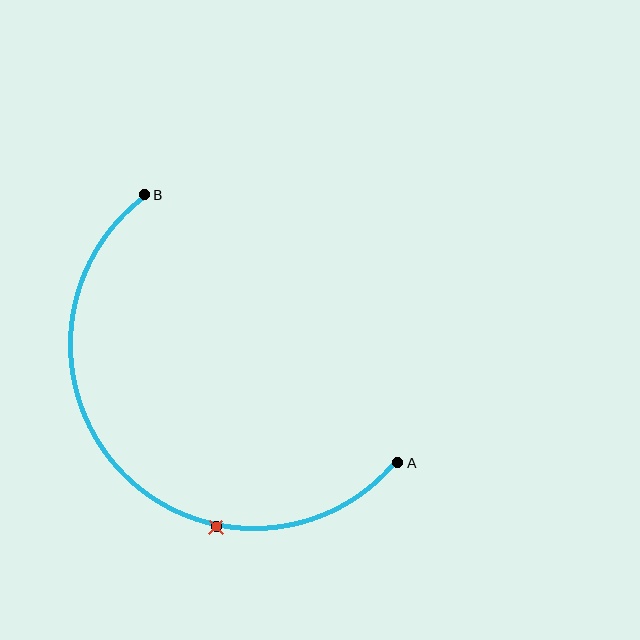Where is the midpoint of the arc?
The arc midpoint is the point on the curve farthest from the straight line joining A and B. It sits below and to the left of that line.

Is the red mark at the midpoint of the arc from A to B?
No. The red mark lies on the arc but is closer to endpoint A. The arc midpoint would be at the point on the curve equidistant along the arc from both A and B.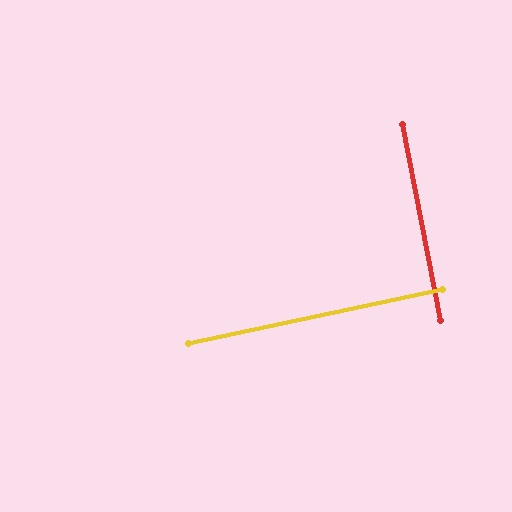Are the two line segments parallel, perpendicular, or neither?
Perpendicular — they meet at approximately 89°.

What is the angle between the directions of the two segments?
Approximately 89 degrees.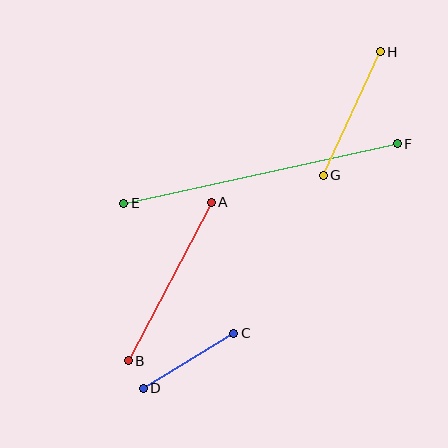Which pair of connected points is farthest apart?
Points E and F are farthest apart.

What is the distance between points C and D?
The distance is approximately 106 pixels.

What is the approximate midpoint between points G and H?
The midpoint is at approximately (352, 113) pixels.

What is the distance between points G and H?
The distance is approximately 136 pixels.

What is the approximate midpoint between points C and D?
The midpoint is at approximately (188, 361) pixels.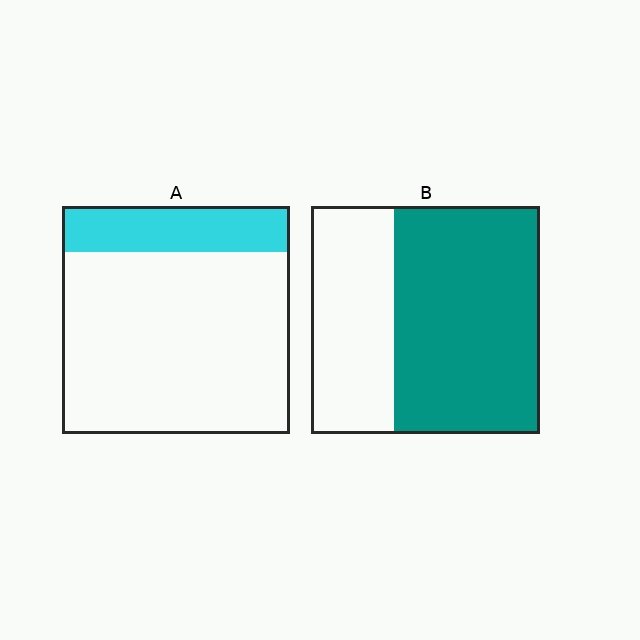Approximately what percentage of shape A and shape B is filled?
A is approximately 20% and B is approximately 65%.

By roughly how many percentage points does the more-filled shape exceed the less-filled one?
By roughly 45 percentage points (B over A).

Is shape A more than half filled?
No.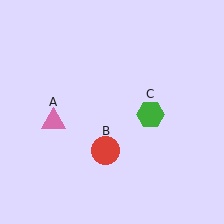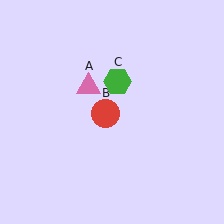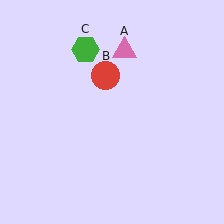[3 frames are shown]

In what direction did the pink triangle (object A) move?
The pink triangle (object A) moved up and to the right.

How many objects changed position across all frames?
3 objects changed position: pink triangle (object A), red circle (object B), green hexagon (object C).